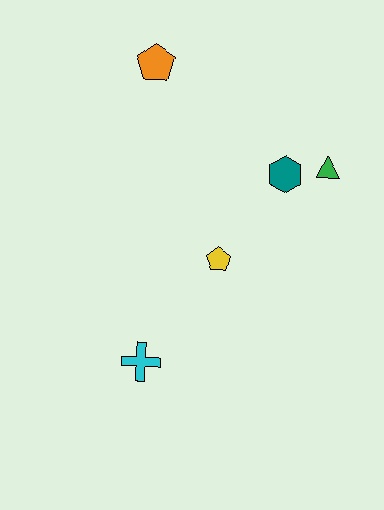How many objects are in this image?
There are 5 objects.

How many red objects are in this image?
There are no red objects.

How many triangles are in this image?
There is 1 triangle.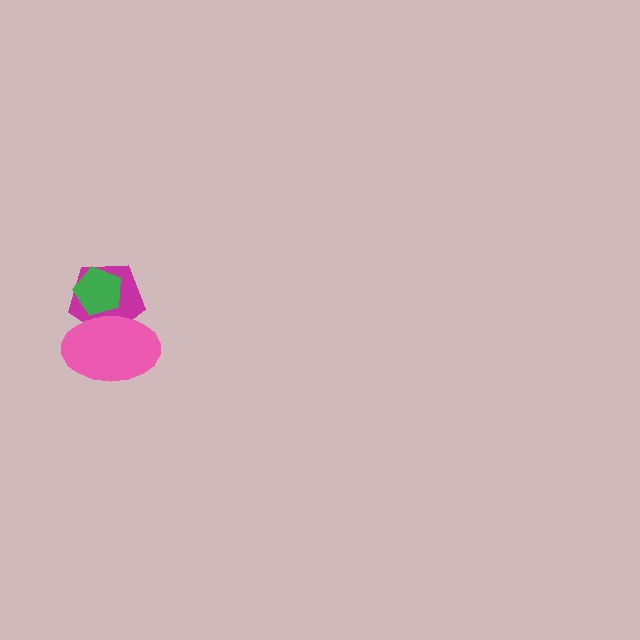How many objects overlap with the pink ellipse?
2 objects overlap with the pink ellipse.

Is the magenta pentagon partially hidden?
Yes, it is partially covered by another shape.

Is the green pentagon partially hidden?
No, no other shape covers it.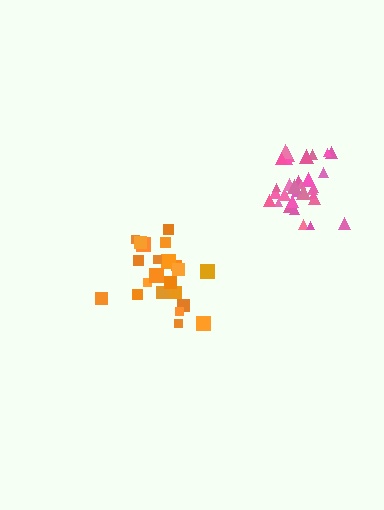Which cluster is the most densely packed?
Pink.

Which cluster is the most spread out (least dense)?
Orange.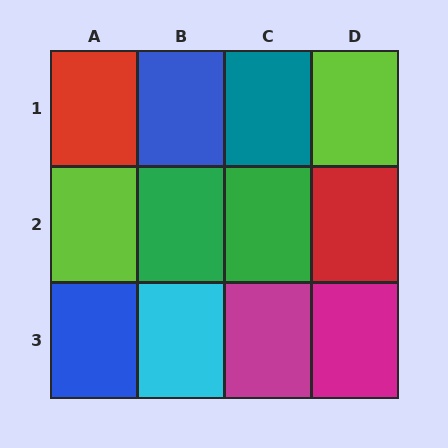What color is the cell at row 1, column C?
Teal.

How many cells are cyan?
1 cell is cyan.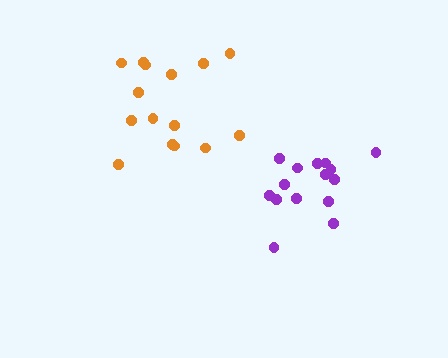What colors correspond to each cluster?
The clusters are colored: purple, orange.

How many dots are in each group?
Group 1: 15 dots, Group 2: 15 dots (30 total).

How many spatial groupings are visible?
There are 2 spatial groupings.